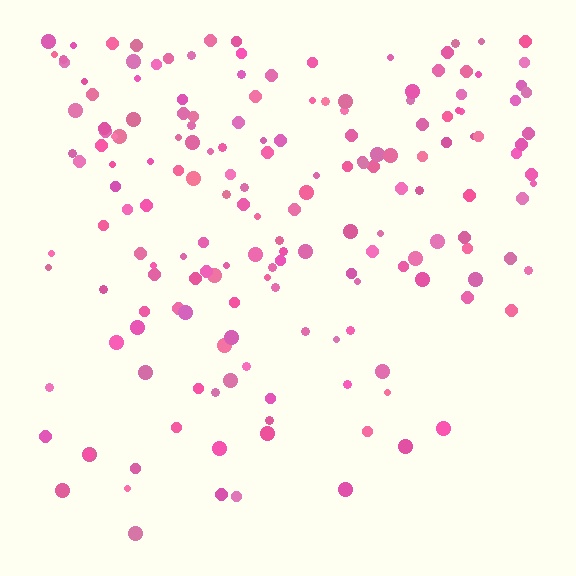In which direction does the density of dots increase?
From bottom to top, with the top side densest.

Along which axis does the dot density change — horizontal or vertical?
Vertical.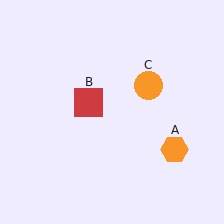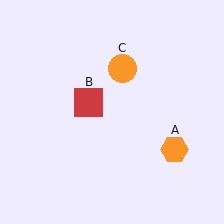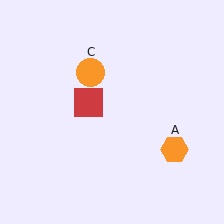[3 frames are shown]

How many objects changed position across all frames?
1 object changed position: orange circle (object C).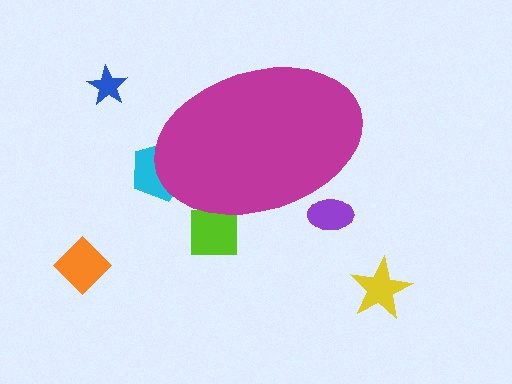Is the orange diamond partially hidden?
No, the orange diamond is fully visible.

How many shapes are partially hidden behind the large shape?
3 shapes are partially hidden.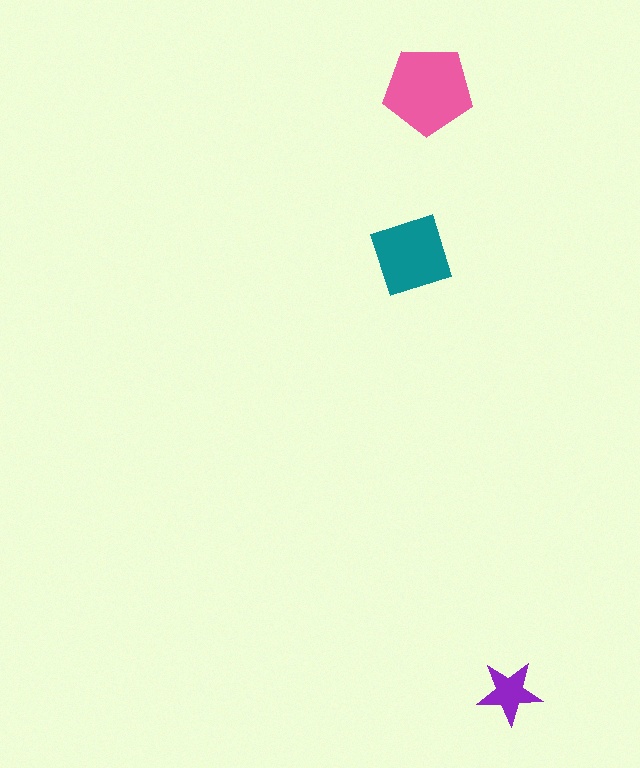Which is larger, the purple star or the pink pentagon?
The pink pentagon.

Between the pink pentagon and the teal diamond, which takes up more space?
The pink pentagon.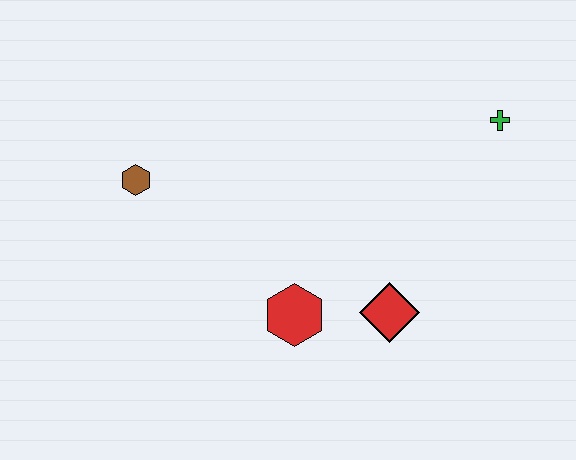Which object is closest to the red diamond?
The red hexagon is closest to the red diamond.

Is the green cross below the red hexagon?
No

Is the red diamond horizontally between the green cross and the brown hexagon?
Yes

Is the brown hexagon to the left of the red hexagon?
Yes